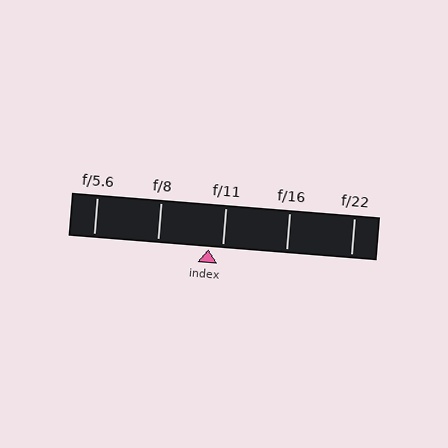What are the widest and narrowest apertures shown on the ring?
The widest aperture shown is f/5.6 and the narrowest is f/22.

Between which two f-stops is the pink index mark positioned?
The index mark is between f/8 and f/11.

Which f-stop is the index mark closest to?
The index mark is closest to f/11.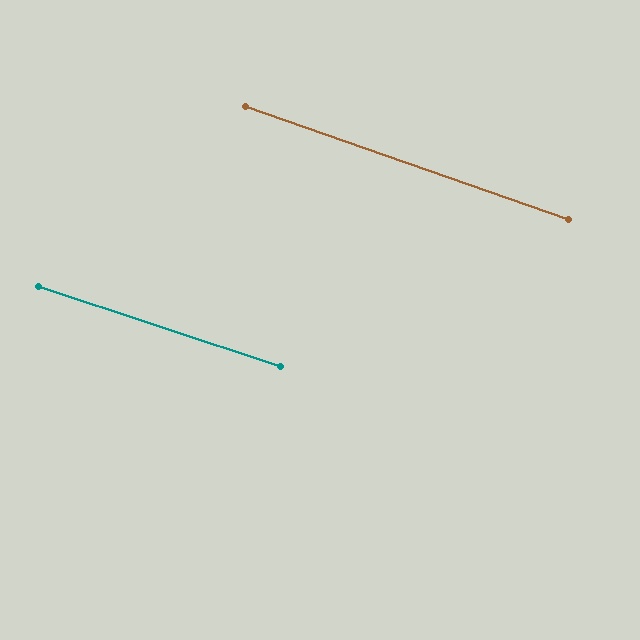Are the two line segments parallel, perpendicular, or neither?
Parallel — their directions differ by only 1.0°.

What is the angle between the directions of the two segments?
Approximately 1 degree.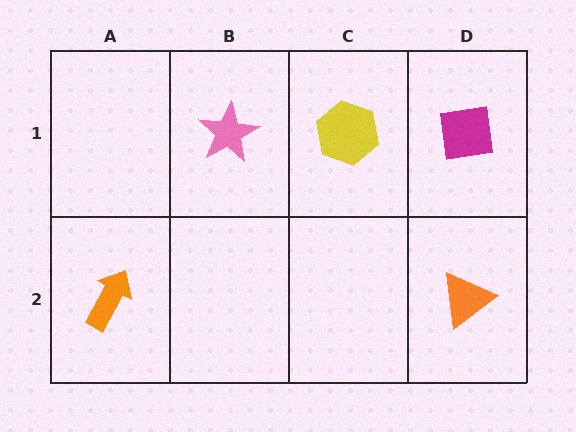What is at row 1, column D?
A magenta square.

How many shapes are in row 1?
3 shapes.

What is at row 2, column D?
An orange triangle.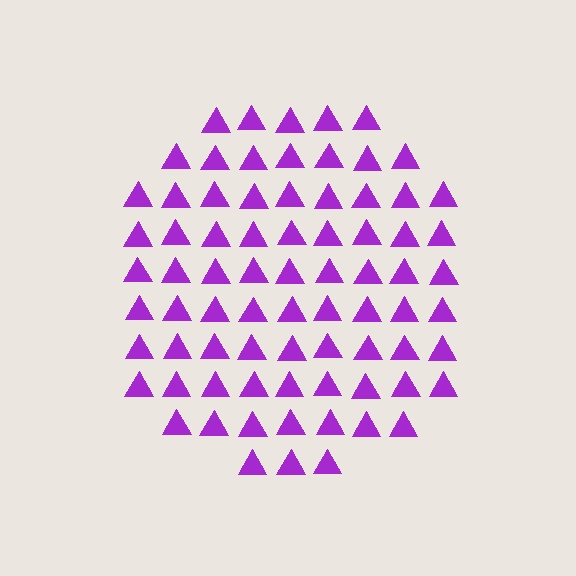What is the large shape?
The large shape is a circle.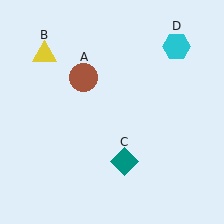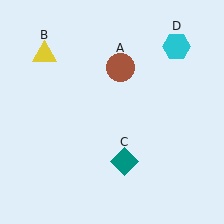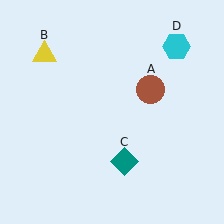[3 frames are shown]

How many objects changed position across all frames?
1 object changed position: brown circle (object A).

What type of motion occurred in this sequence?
The brown circle (object A) rotated clockwise around the center of the scene.